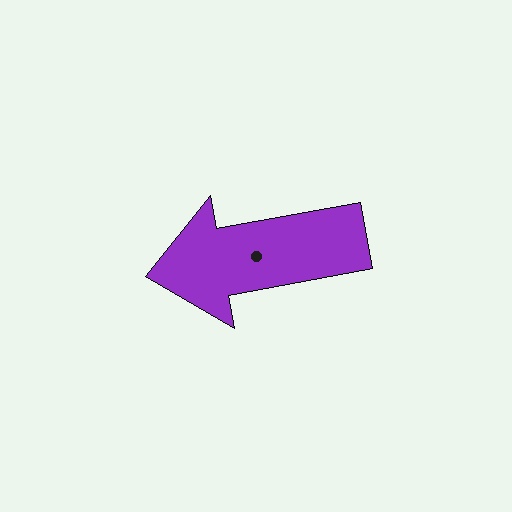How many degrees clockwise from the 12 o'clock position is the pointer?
Approximately 260 degrees.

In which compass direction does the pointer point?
West.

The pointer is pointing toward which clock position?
Roughly 9 o'clock.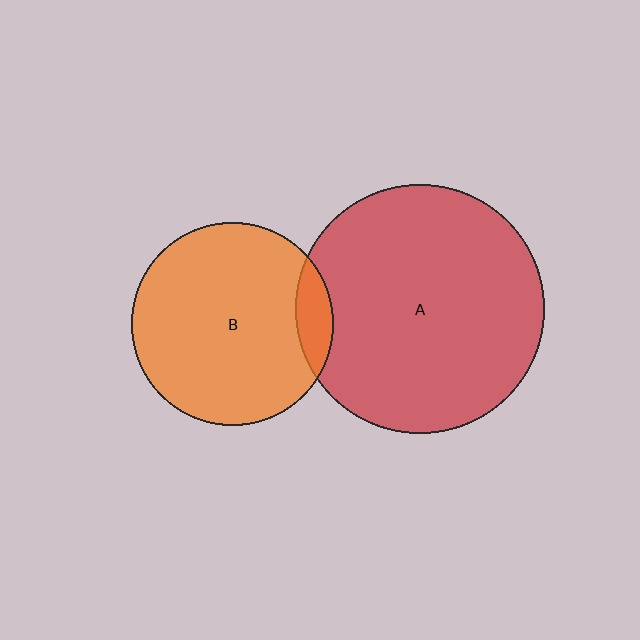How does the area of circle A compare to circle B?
Approximately 1.5 times.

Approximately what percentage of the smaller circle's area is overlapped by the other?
Approximately 10%.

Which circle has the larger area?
Circle A (red).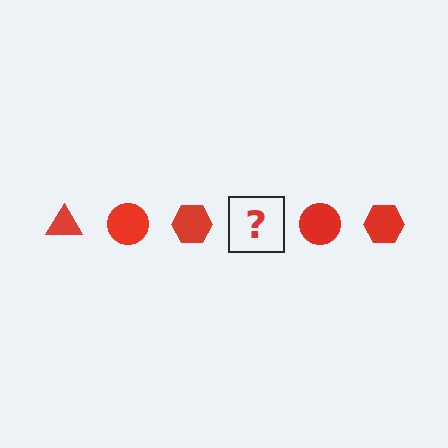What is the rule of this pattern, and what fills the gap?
The rule is that the pattern cycles through triangle, circle, hexagon shapes in red. The gap should be filled with a red triangle.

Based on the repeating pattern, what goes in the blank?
The blank should be a red triangle.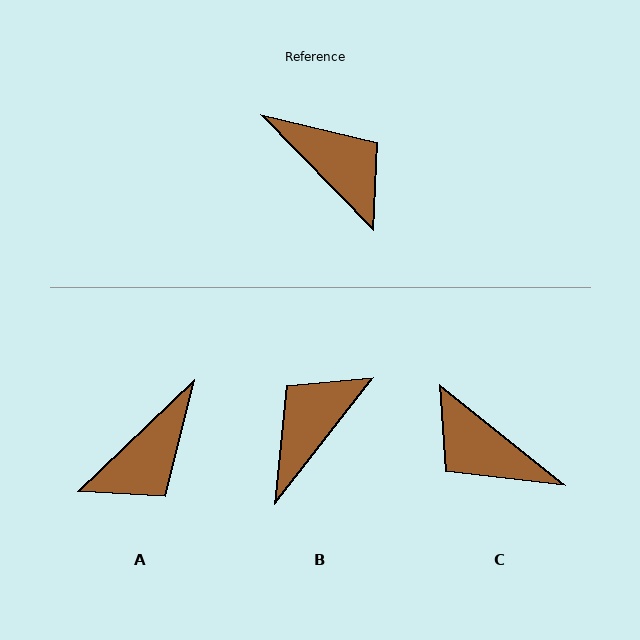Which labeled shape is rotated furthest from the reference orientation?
C, about 173 degrees away.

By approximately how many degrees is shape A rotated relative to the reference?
Approximately 91 degrees clockwise.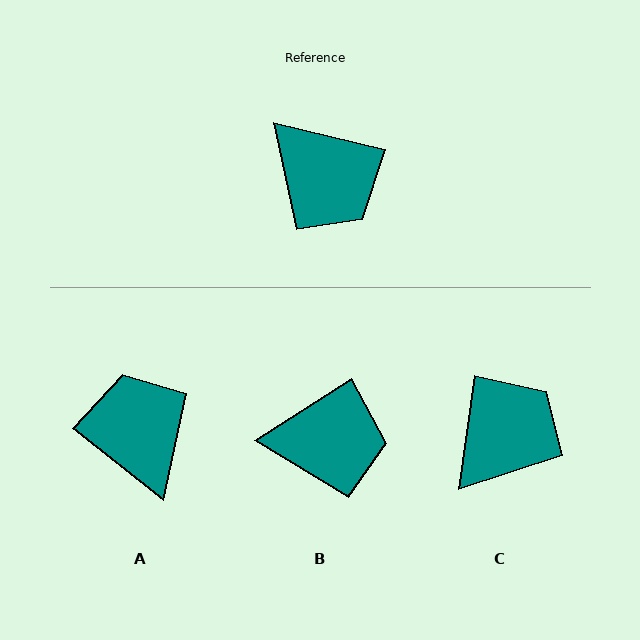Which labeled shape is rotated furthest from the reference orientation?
A, about 155 degrees away.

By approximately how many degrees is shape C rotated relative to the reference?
Approximately 96 degrees counter-clockwise.